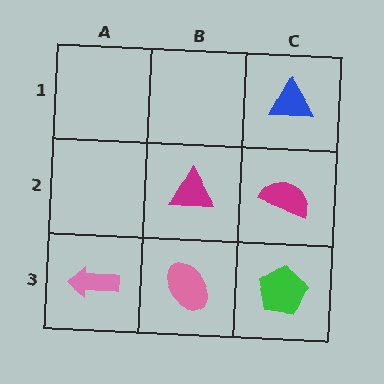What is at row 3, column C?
A green pentagon.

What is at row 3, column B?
A pink ellipse.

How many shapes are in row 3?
3 shapes.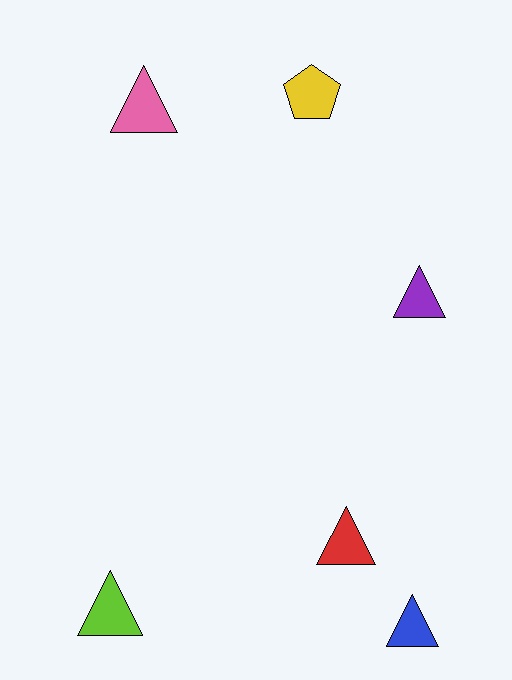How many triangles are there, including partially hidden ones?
There are 5 triangles.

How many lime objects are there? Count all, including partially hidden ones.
There is 1 lime object.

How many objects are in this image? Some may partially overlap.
There are 6 objects.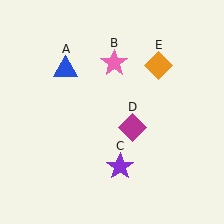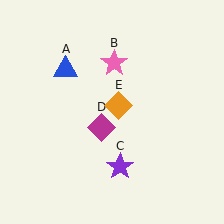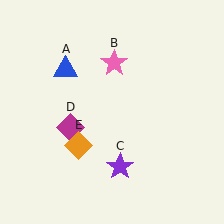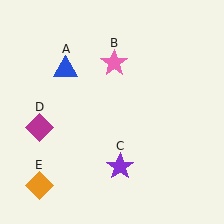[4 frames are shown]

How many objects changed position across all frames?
2 objects changed position: magenta diamond (object D), orange diamond (object E).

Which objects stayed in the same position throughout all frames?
Blue triangle (object A) and pink star (object B) and purple star (object C) remained stationary.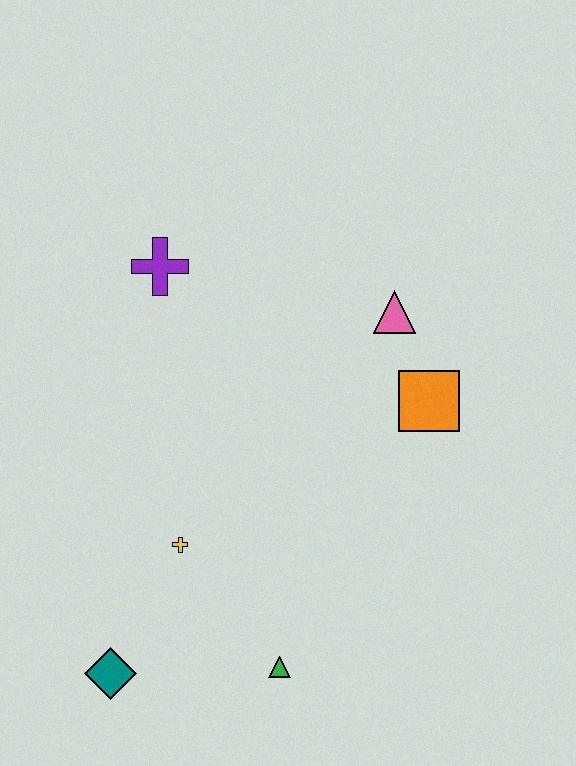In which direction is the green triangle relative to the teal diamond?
The green triangle is to the right of the teal diamond.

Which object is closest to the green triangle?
The yellow cross is closest to the green triangle.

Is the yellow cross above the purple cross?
No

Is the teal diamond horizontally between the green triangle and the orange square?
No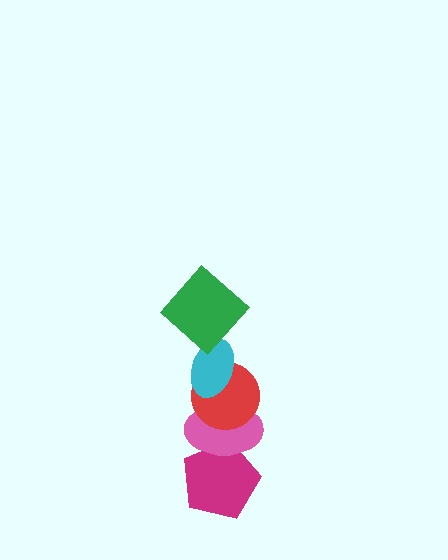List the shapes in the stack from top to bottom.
From top to bottom: the green diamond, the cyan ellipse, the red circle, the pink ellipse, the magenta pentagon.